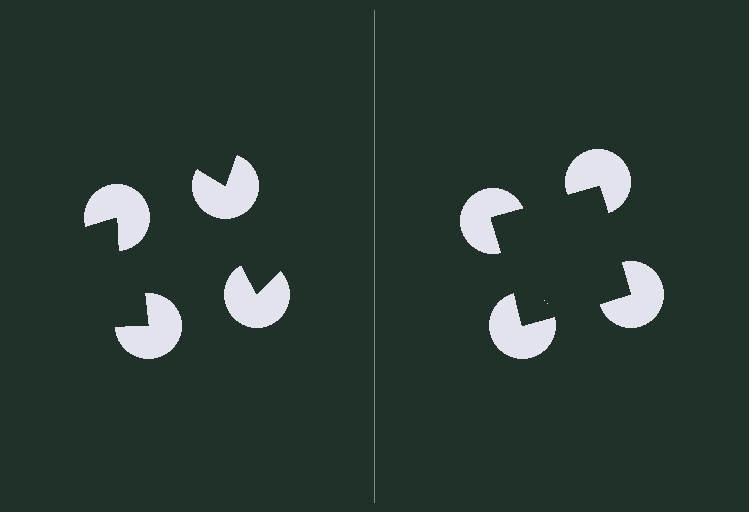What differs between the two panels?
The pac-man discs are positioned identically on both sides; only the wedge orientations differ. On the right they align to a square; on the left they are misaligned.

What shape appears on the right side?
An illusory square.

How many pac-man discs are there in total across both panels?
8 — 4 on each side.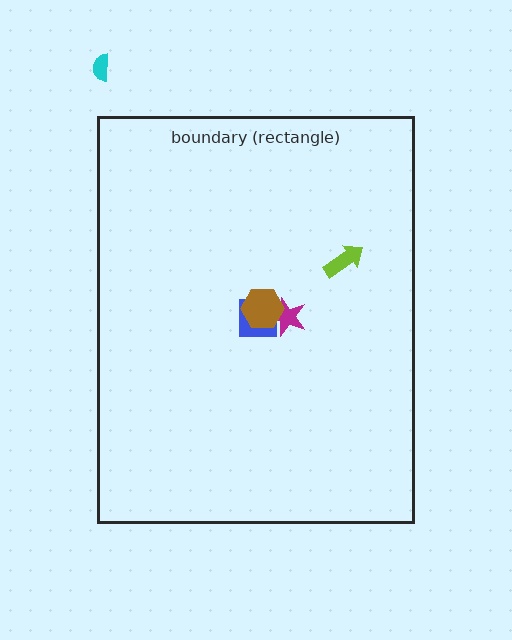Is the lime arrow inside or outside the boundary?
Inside.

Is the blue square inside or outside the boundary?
Inside.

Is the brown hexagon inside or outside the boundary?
Inside.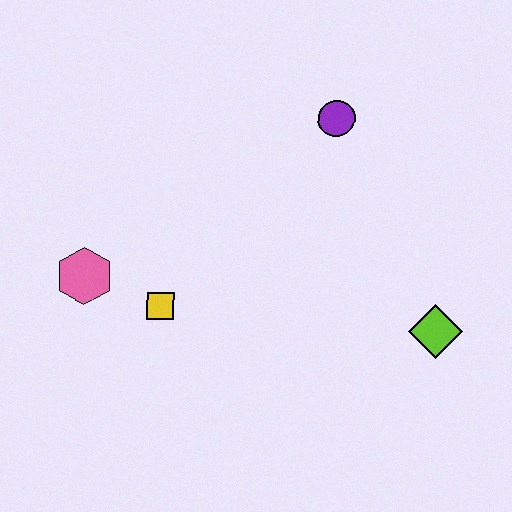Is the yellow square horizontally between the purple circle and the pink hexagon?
Yes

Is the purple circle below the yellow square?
No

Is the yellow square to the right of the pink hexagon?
Yes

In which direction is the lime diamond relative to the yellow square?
The lime diamond is to the right of the yellow square.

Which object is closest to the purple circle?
The lime diamond is closest to the purple circle.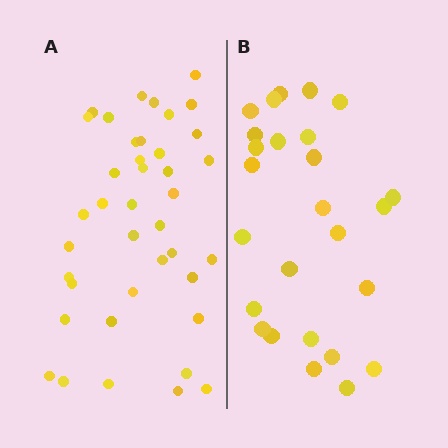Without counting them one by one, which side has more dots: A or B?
Region A (the left region) has more dots.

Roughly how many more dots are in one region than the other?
Region A has approximately 15 more dots than region B.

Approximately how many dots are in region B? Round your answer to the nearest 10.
About 30 dots. (The exact count is 26, which rounds to 30.)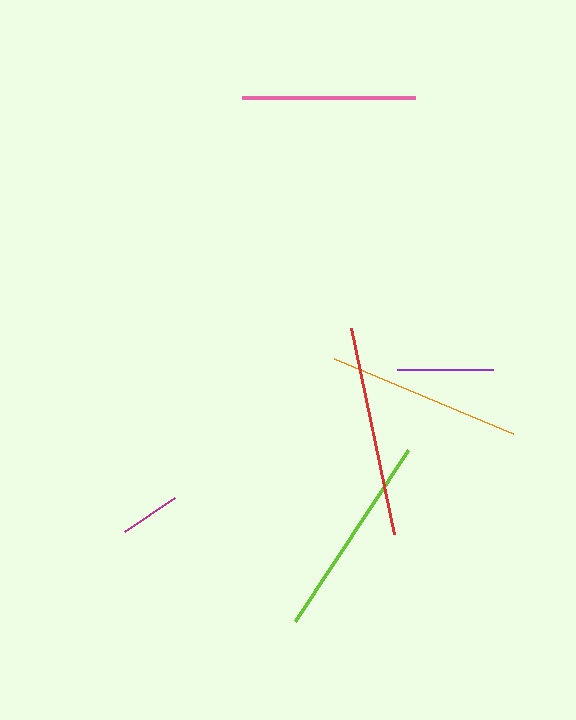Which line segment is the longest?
The red line is the longest at approximately 211 pixels.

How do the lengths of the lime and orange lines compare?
The lime and orange lines are approximately the same length.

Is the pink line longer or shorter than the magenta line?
The pink line is longer than the magenta line.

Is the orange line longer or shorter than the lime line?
The lime line is longer than the orange line.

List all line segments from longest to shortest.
From longest to shortest: red, lime, orange, pink, purple, magenta.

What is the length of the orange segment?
The orange segment is approximately 194 pixels long.